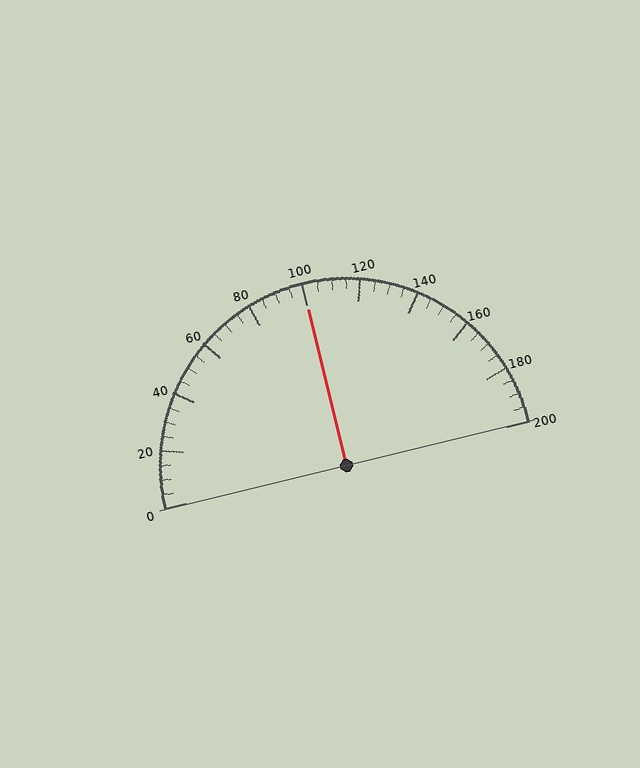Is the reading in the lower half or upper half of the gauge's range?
The reading is in the upper half of the range (0 to 200).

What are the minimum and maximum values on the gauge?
The gauge ranges from 0 to 200.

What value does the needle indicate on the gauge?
The needle indicates approximately 100.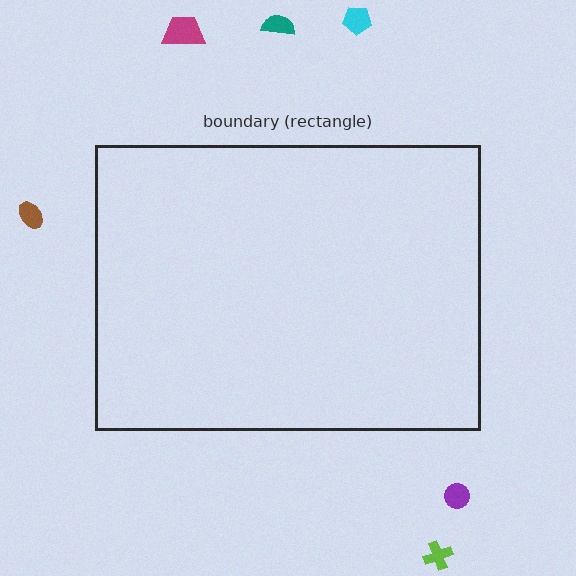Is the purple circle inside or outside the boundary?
Outside.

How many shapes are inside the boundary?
0 inside, 6 outside.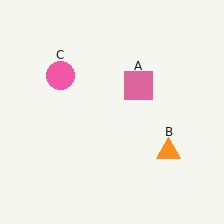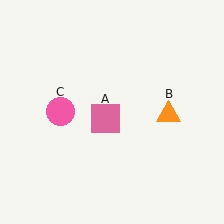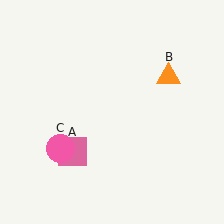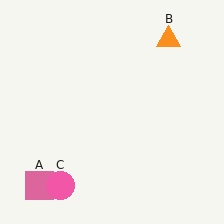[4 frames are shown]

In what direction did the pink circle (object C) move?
The pink circle (object C) moved down.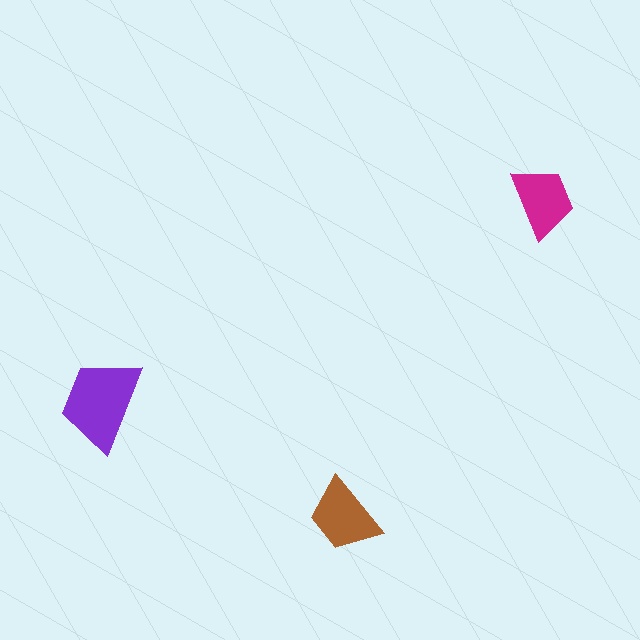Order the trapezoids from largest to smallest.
the purple one, the brown one, the magenta one.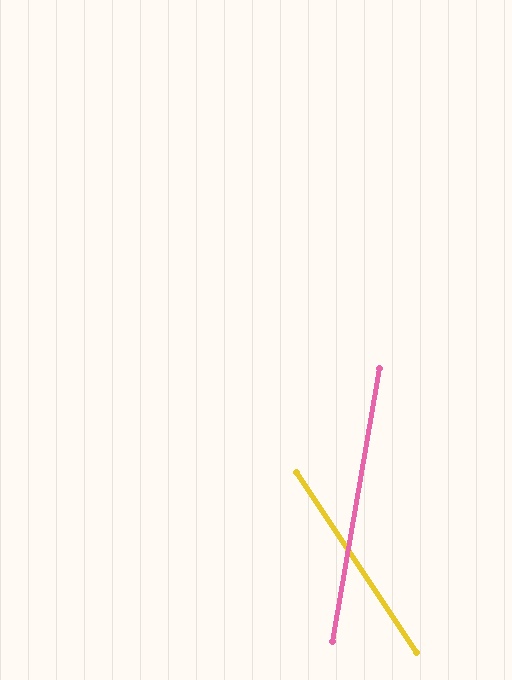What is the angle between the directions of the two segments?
Approximately 43 degrees.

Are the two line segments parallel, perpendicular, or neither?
Neither parallel nor perpendicular — they differ by about 43°.